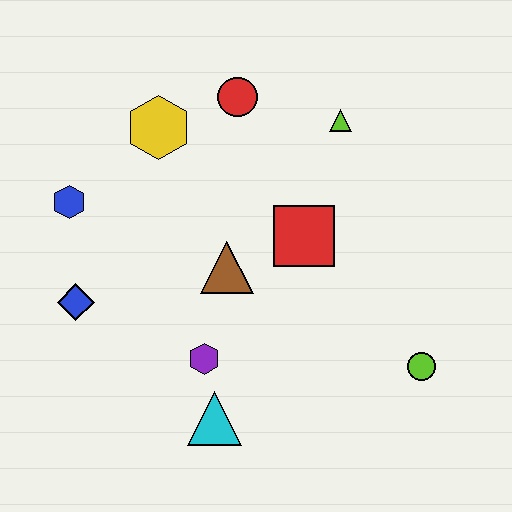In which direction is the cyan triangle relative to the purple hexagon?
The cyan triangle is below the purple hexagon.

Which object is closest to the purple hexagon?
The cyan triangle is closest to the purple hexagon.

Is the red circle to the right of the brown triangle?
Yes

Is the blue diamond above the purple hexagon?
Yes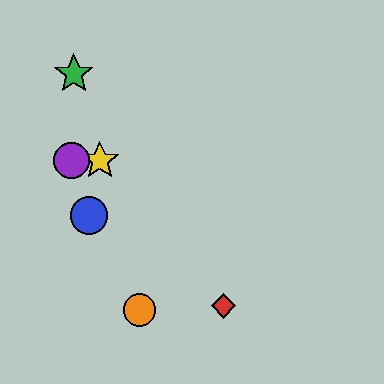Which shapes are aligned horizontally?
The yellow star, the purple circle are aligned horizontally.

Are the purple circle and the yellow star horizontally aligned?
Yes, both are at y≈161.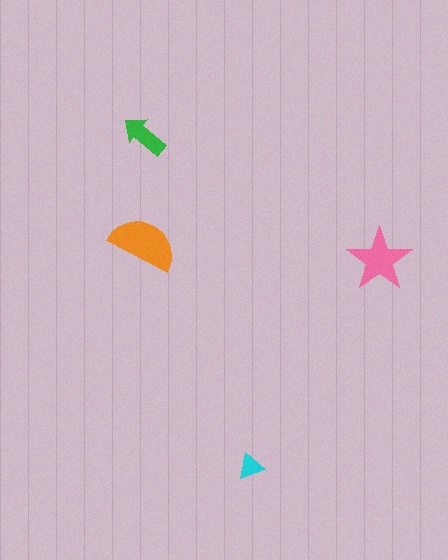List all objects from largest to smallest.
The orange semicircle, the pink star, the green arrow, the cyan triangle.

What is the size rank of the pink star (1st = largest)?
2nd.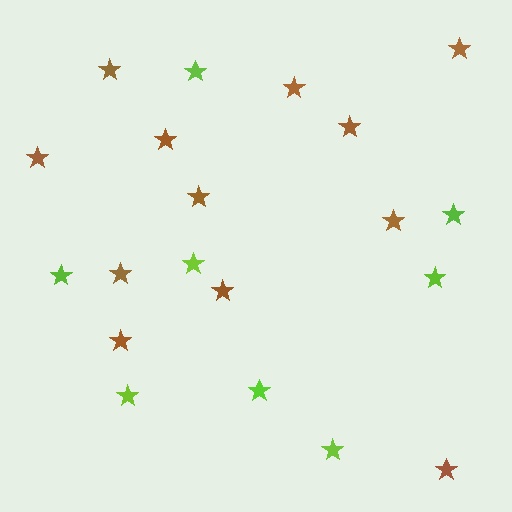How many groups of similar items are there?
There are 2 groups: one group of brown stars (12) and one group of lime stars (8).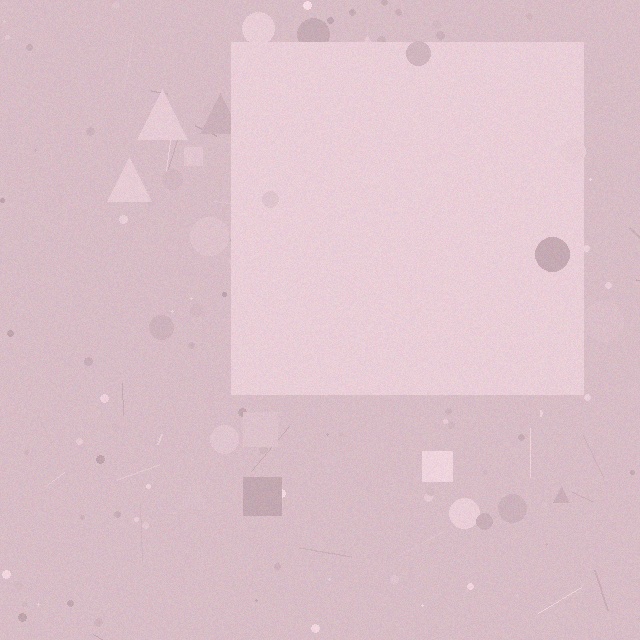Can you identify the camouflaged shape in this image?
The camouflaged shape is a square.